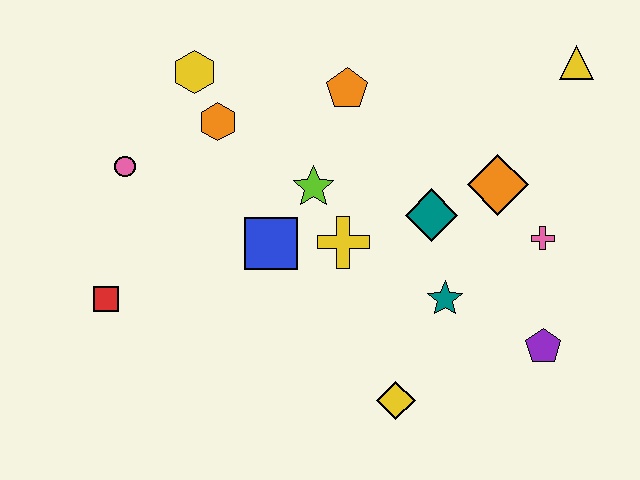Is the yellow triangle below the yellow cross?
No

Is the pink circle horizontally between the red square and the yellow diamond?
Yes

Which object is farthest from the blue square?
The yellow triangle is farthest from the blue square.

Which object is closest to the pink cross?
The orange diamond is closest to the pink cross.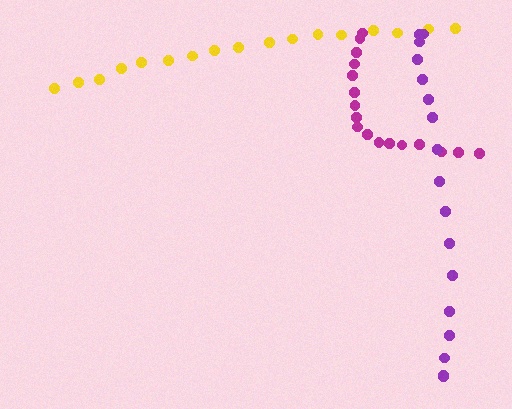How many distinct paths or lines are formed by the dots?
There are 3 distinct paths.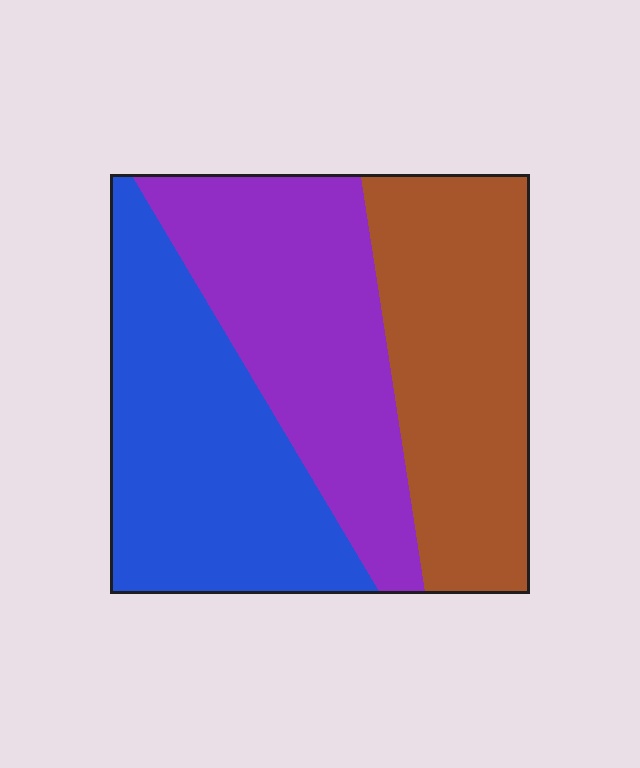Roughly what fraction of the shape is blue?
Blue covers 35% of the shape.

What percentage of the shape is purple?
Purple takes up about one third (1/3) of the shape.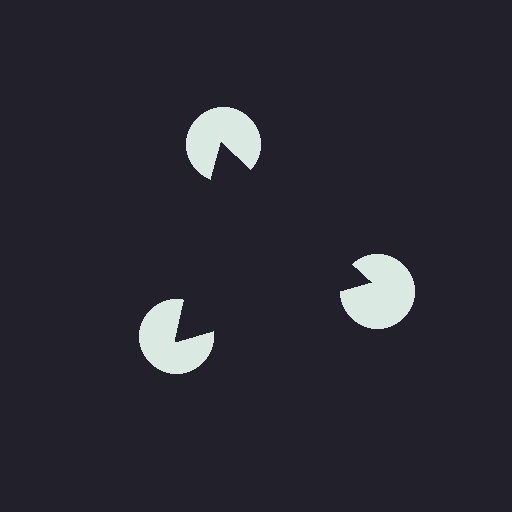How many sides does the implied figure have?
3 sides.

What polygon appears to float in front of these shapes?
An illusory triangle — its edges are inferred from the aligned wedge cuts in the pac-man discs, not physically drawn.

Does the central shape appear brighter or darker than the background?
It typically appears slightly darker than the background, even though no actual brightness change is drawn.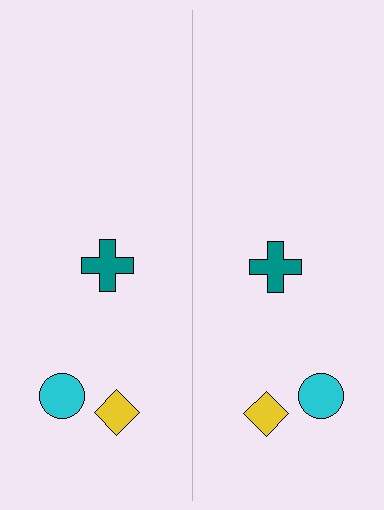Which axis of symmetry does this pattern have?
The pattern has a vertical axis of symmetry running through the center of the image.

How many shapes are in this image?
There are 6 shapes in this image.